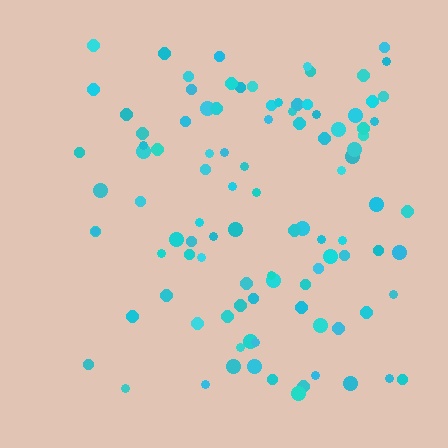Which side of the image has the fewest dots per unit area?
The left.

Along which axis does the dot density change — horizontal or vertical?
Horizontal.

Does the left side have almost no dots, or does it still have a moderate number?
Still a moderate number, just noticeably fewer than the right.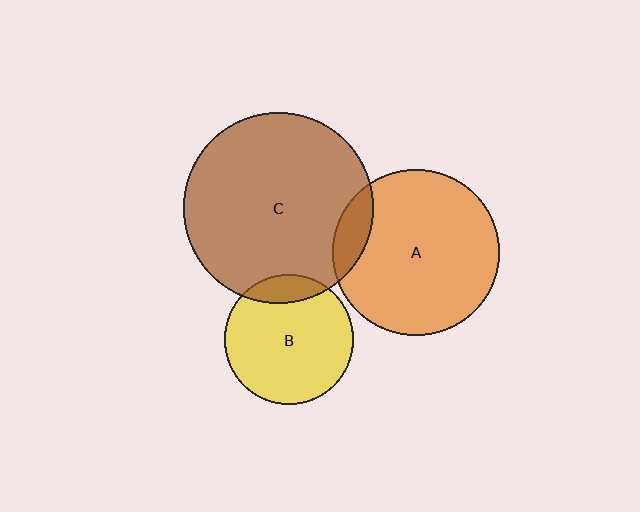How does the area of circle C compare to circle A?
Approximately 1.3 times.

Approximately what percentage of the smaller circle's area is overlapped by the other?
Approximately 15%.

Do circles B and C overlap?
Yes.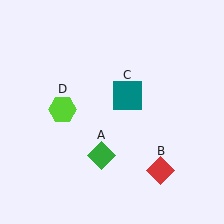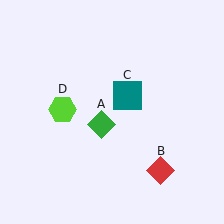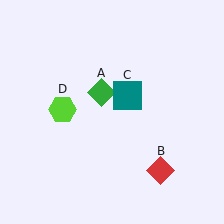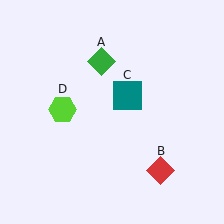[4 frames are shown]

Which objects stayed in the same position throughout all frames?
Red diamond (object B) and teal square (object C) and lime hexagon (object D) remained stationary.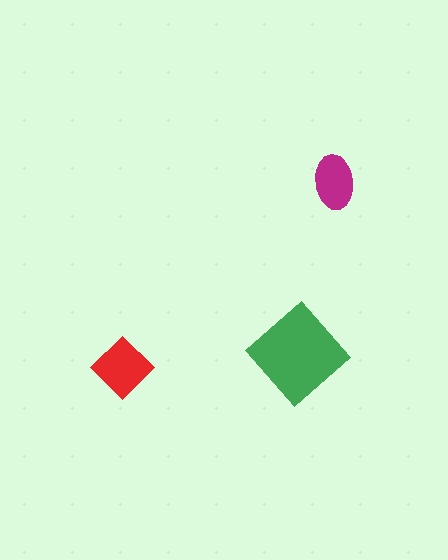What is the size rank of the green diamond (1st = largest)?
1st.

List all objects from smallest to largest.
The magenta ellipse, the red diamond, the green diamond.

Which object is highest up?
The magenta ellipse is topmost.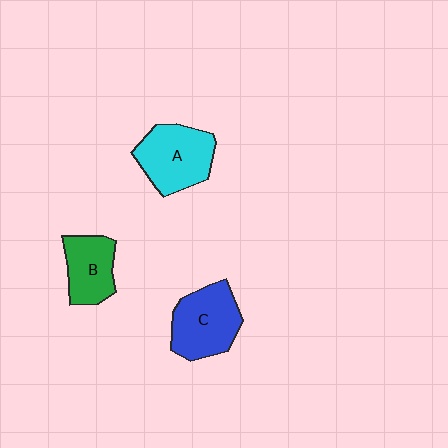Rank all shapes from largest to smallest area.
From largest to smallest: A (cyan), C (blue), B (green).